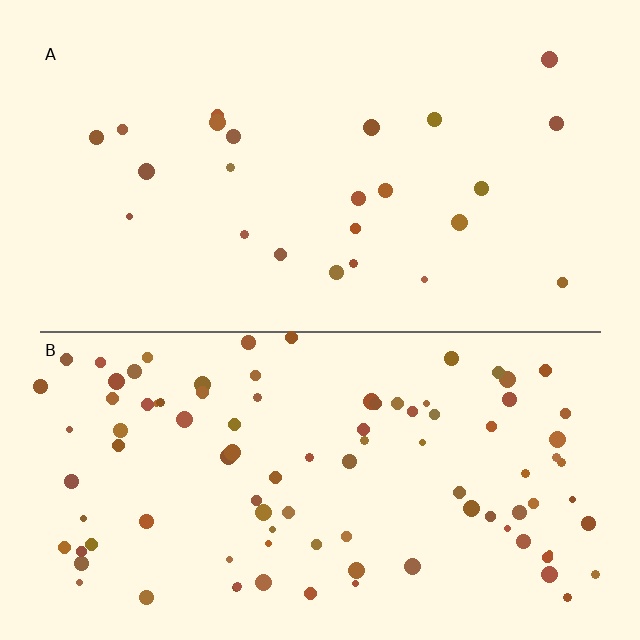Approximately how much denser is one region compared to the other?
Approximately 4.0× — region B over region A.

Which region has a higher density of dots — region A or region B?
B (the bottom).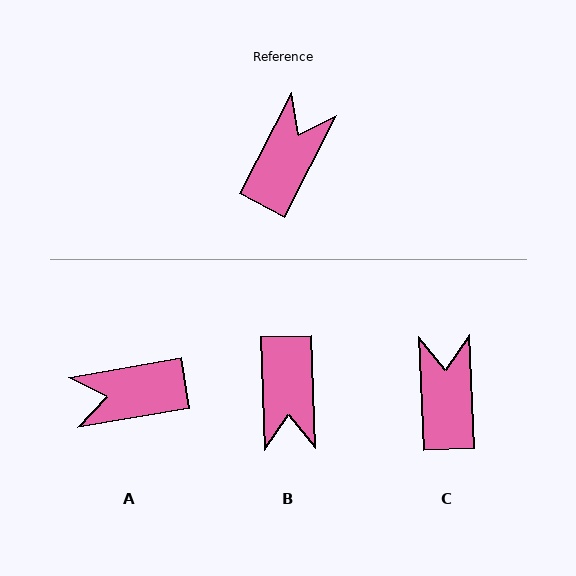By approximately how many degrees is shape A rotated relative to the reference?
Approximately 127 degrees counter-clockwise.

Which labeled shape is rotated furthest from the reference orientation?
B, about 151 degrees away.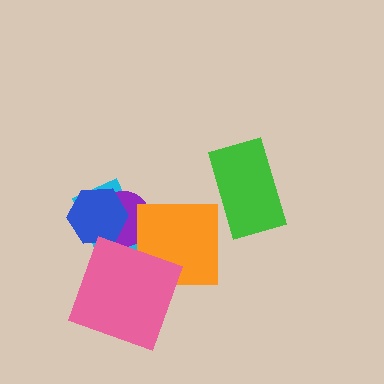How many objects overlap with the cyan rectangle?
4 objects overlap with the cyan rectangle.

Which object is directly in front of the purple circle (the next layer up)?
The blue hexagon is directly in front of the purple circle.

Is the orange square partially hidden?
Yes, it is partially covered by another shape.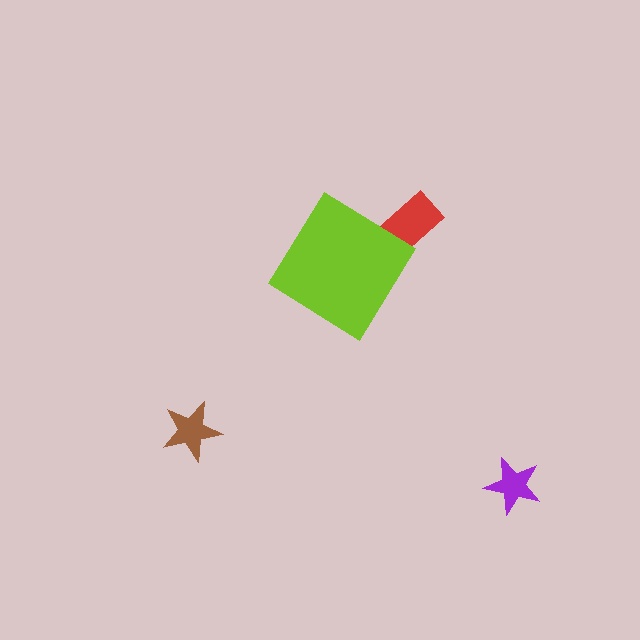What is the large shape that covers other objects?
A lime diamond.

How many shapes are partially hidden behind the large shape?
1 shape is partially hidden.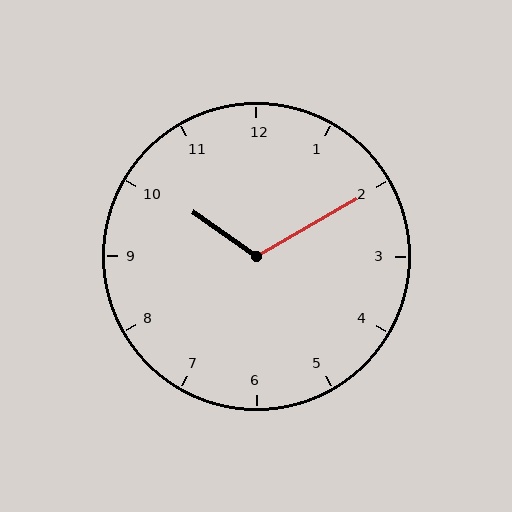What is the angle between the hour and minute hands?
Approximately 115 degrees.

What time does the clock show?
10:10.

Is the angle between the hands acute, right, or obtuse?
It is obtuse.